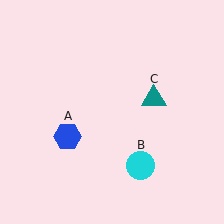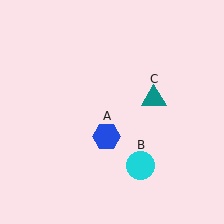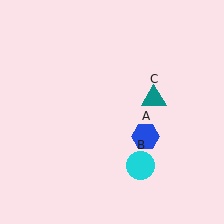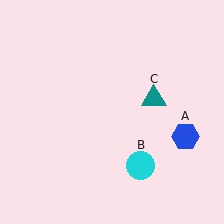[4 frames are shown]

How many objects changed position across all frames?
1 object changed position: blue hexagon (object A).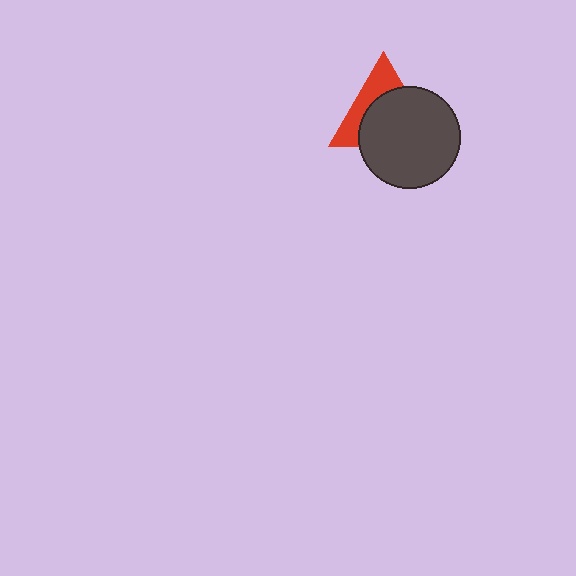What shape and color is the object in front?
The object in front is a dark gray circle.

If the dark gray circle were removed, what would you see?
You would see the complete red triangle.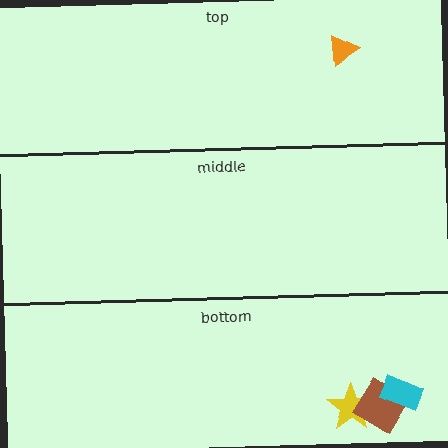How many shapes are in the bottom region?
3.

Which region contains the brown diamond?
The bottom region.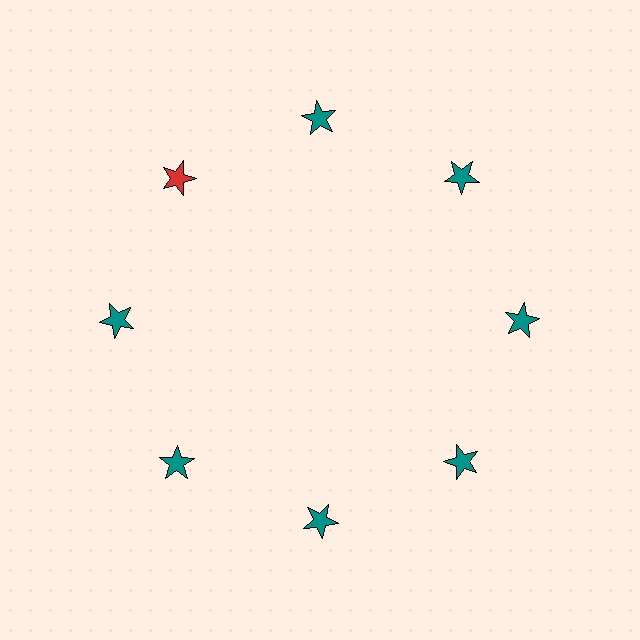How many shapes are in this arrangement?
There are 8 shapes arranged in a ring pattern.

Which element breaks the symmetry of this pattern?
The red star at roughly the 10 o'clock position breaks the symmetry. All other shapes are teal stars.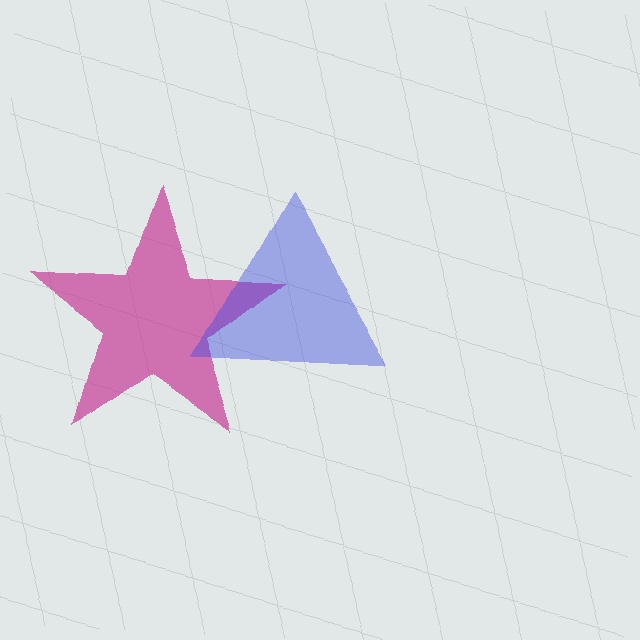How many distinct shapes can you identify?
There are 2 distinct shapes: a magenta star, a blue triangle.